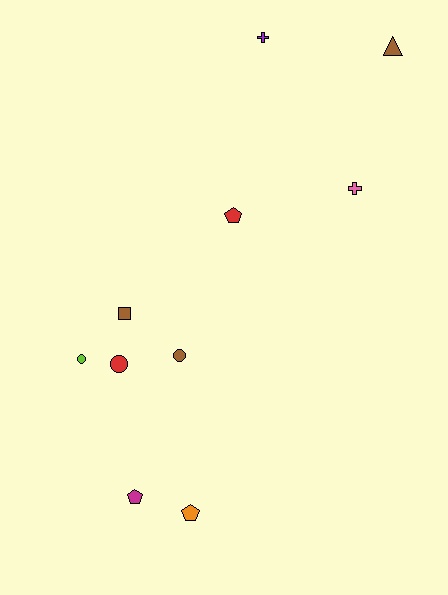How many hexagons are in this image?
There are no hexagons.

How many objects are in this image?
There are 10 objects.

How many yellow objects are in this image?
There are no yellow objects.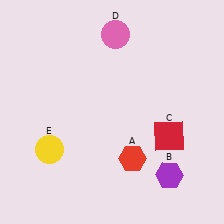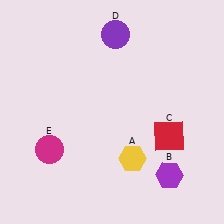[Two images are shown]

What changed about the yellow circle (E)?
In Image 1, E is yellow. In Image 2, it changed to magenta.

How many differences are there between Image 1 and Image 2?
There are 3 differences between the two images.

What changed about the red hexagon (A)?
In Image 1, A is red. In Image 2, it changed to yellow.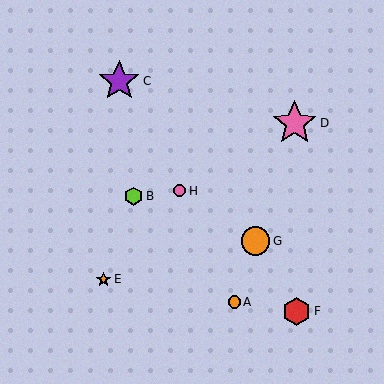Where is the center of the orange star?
The center of the orange star is at (104, 279).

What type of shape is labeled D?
Shape D is a pink star.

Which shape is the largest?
The pink star (labeled D) is the largest.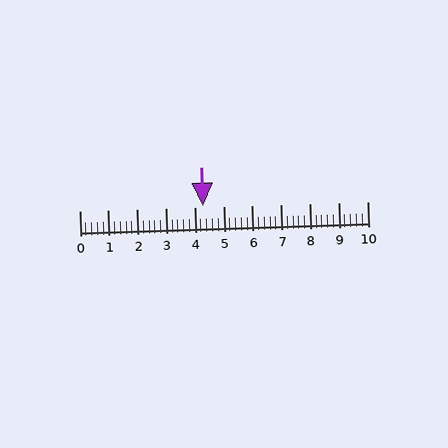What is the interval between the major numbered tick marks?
The major tick marks are spaced 1 units apart.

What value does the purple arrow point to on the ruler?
The purple arrow points to approximately 4.3.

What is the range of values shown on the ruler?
The ruler shows values from 0 to 10.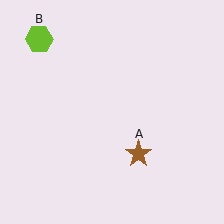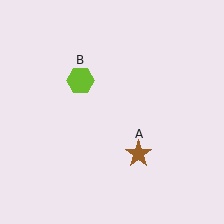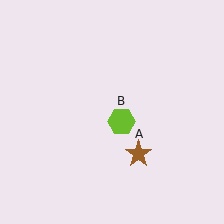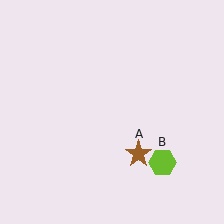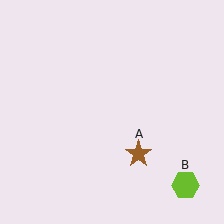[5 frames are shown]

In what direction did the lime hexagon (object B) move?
The lime hexagon (object B) moved down and to the right.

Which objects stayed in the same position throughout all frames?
Brown star (object A) remained stationary.